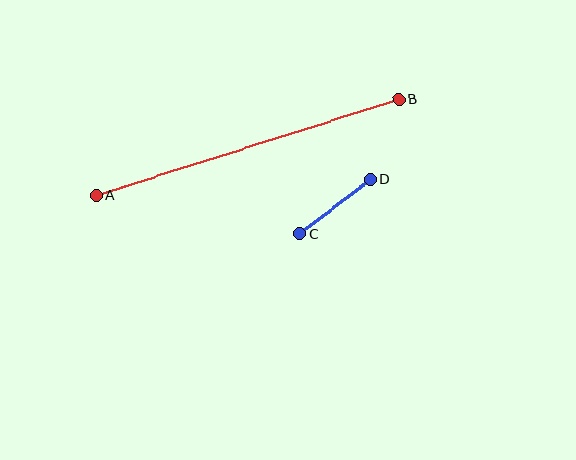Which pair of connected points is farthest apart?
Points A and B are farthest apart.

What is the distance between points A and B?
The distance is approximately 318 pixels.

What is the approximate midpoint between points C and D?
The midpoint is at approximately (335, 207) pixels.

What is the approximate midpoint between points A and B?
The midpoint is at approximately (247, 147) pixels.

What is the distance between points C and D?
The distance is approximately 89 pixels.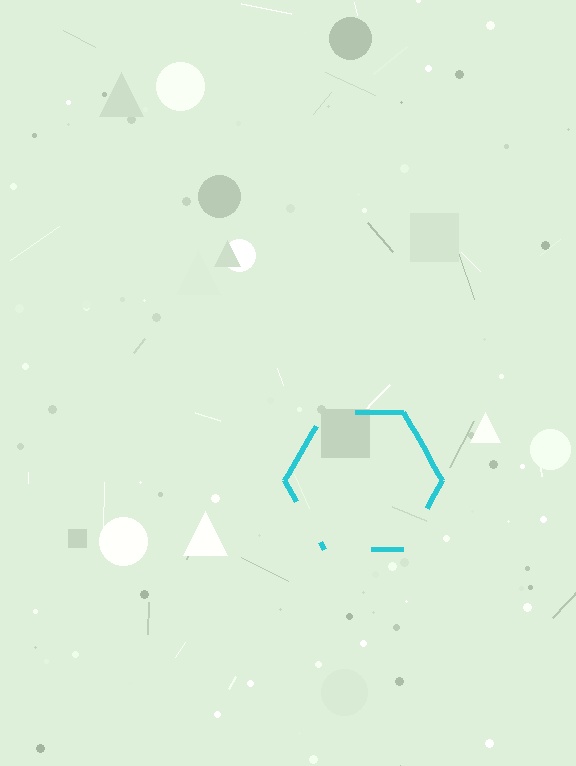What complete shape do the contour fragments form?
The contour fragments form a hexagon.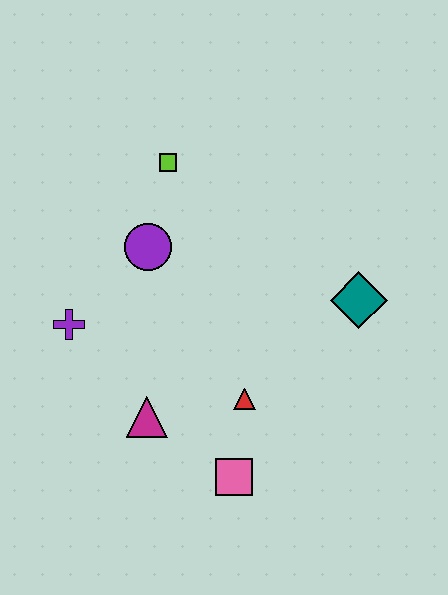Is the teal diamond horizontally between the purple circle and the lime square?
No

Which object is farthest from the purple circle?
The pink square is farthest from the purple circle.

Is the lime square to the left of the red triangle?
Yes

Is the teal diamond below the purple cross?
No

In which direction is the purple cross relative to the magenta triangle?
The purple cross is above the magenta triangle.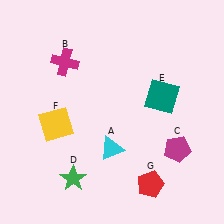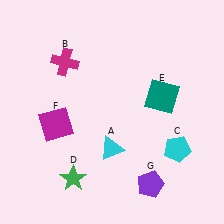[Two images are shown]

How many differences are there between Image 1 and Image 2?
There are 3 differences between the two images.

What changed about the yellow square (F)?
In Image 1, F is yellow. In Image 2, it changed to magenta.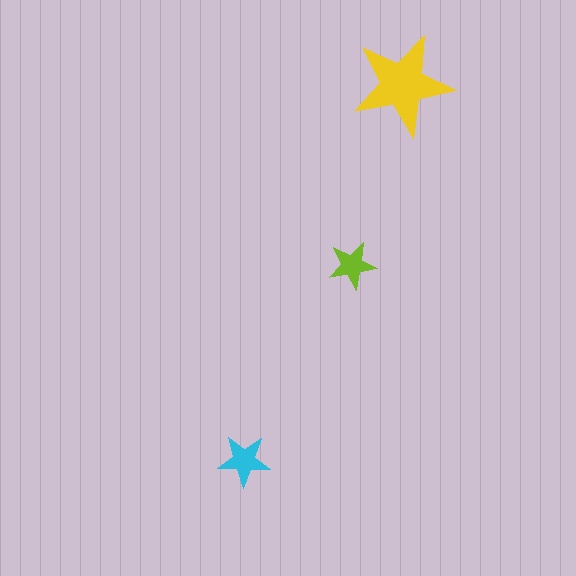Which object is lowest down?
The cyan star is bottommost.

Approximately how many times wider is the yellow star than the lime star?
About 2 times wider.